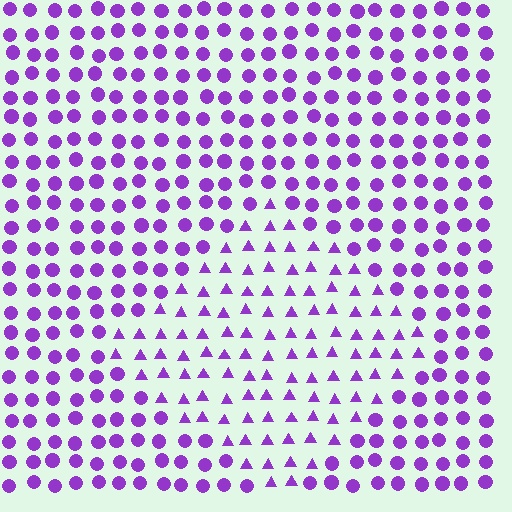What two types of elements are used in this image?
The image uses triangles inside the diamond region and circles outside it.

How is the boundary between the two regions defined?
The boundary is defined by a change in element shape: triangles inside vs. circles outside. All elements share the same color and spacing.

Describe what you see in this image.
The image is filled with small purple elements arranged in a uniform grid. A diamond-shaped region contains triangles, while the surrounding area contains circles. The boundary is defined purely by the change in element shape.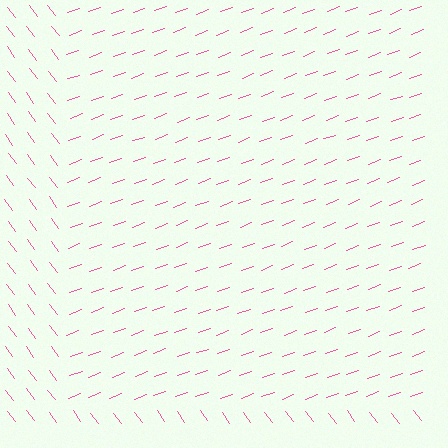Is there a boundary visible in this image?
Yes, there is a texture boundary formed by a change in line orientation.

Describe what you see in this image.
The image is filled with small pink line segments. A rectangle region in the image has lines oriented differently from the surrounding lines, creating a visible texture boundary.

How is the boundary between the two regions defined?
The boundary is defined purely by a change in line orientation (approximately 74 degrees difference). All lines are the same color and thickness.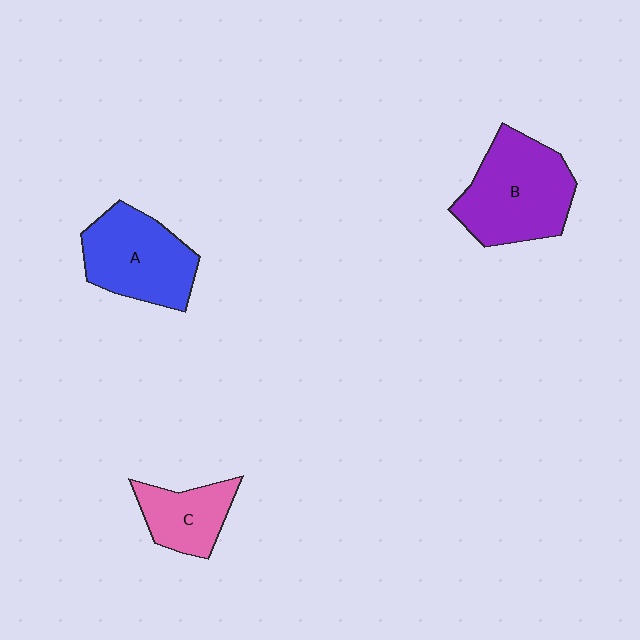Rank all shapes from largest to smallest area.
From largest to smallest: B (purple), A (blue), C (pink).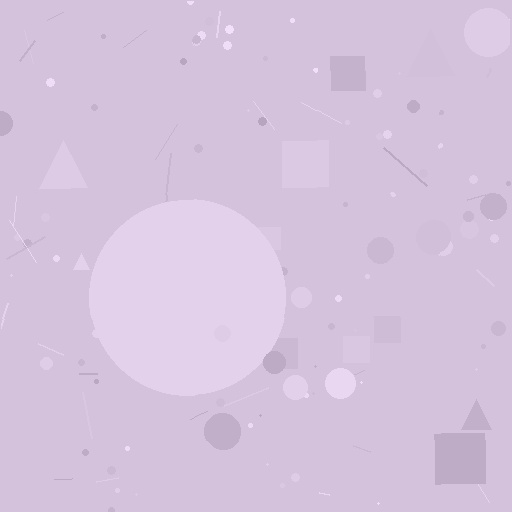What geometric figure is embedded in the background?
A circle is embedded in the background.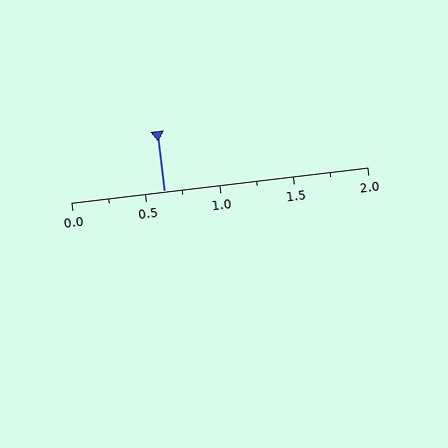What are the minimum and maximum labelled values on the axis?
The axis runs from 0.0 to 2.0.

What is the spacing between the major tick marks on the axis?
The major ticks are spaced 0.5 apart.